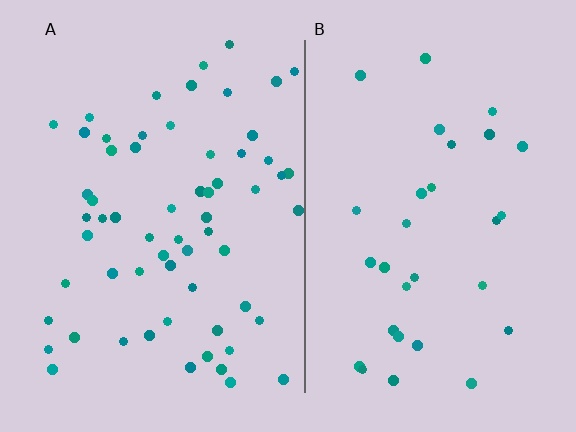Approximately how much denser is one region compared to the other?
Approximately 2.1× — region A over region B.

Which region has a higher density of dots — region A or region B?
A (the left).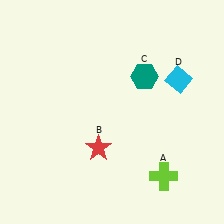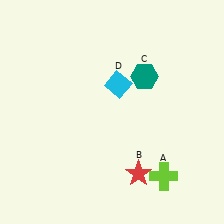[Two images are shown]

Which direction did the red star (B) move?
The red star (B) moved right.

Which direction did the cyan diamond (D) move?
The cyan diamond (D) moved left.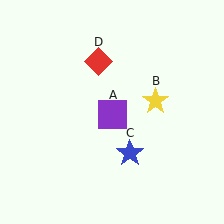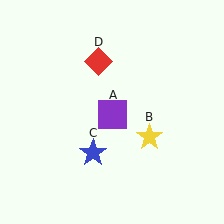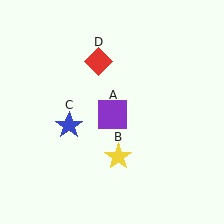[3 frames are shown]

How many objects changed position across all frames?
2 objects changed position: yellow star (object B), blue star (object C).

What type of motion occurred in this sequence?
The yellow star (object B), blue star (object C) rotated clockwise around the center of the scene.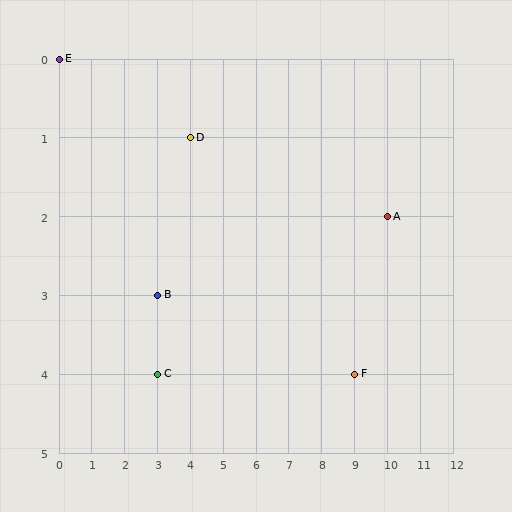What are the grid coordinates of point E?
Point E is at grid coordinates (0, 0).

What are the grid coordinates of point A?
Point A is at grid coordinates (10, 2).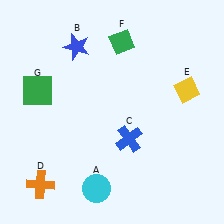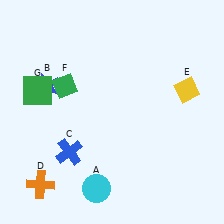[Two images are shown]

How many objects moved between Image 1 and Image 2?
3 objects moved between the two images.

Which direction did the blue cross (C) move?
The blue cross (C) moved left.